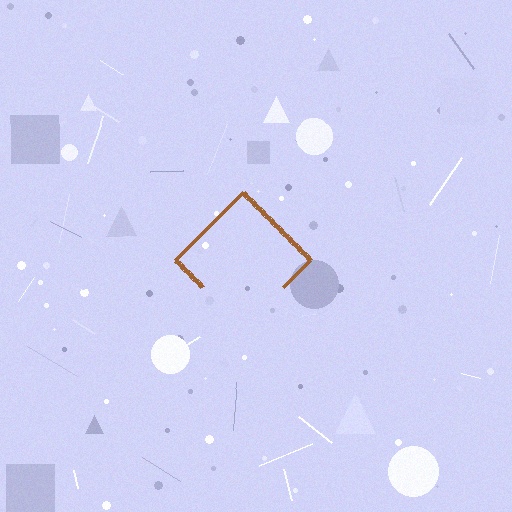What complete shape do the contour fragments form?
The contour fragments form a diamond.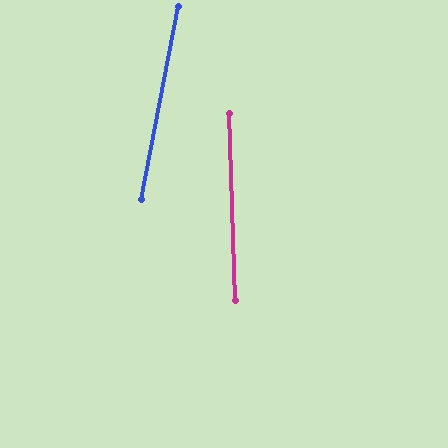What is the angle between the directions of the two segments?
Approximately 13 degrees.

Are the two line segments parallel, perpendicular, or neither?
Neither parallel nor perpendicular — they differ by about 13°.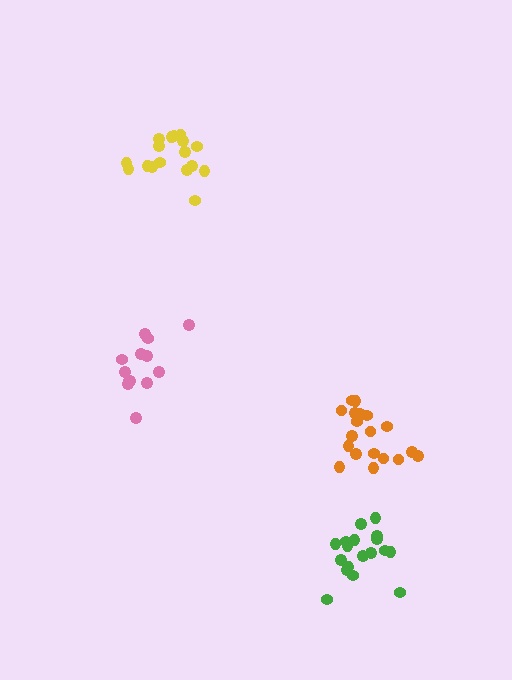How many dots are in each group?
Group 1: 19 dots, Group 2: 17 dots, Group 3: 18 dots, Group 4: 13 dots (67 total).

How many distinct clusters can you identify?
There are 4 distinct clusters.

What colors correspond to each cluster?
The clusters are colored: orange, yellow, green, pink.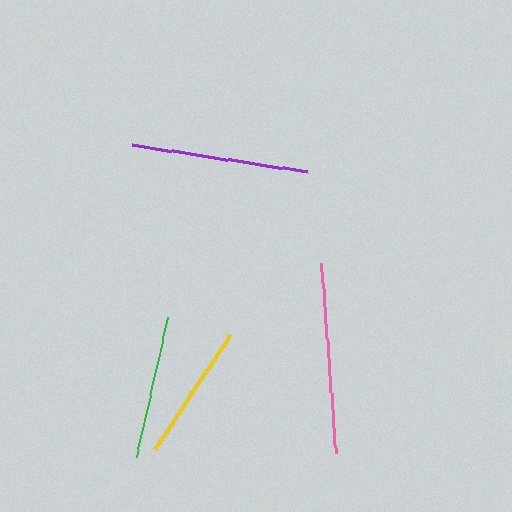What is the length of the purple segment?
The purple segment is approximately 177 pixels long.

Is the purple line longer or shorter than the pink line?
The pink line is longer than the purple line.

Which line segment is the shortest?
The yellow line is the shortest at approximately 137 pixels.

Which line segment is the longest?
The pink line is the longest at approximately 191 pixels.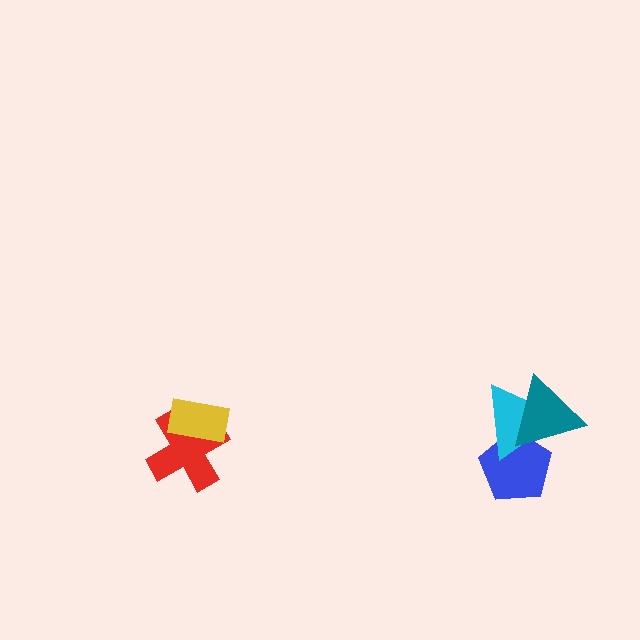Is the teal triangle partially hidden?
No, no other shape covers it.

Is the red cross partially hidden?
Yes, it is partially covered by another shape.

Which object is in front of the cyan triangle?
The teal triangle is in front of the cyan triangle.